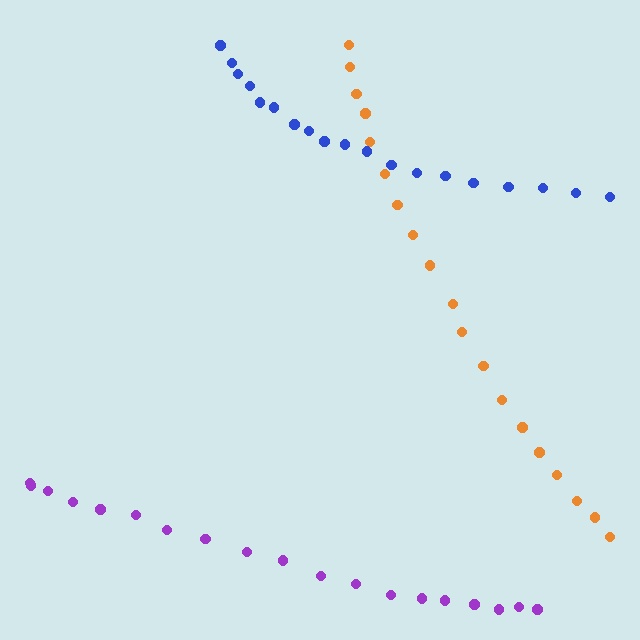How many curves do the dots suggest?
There are 3 distinct paths.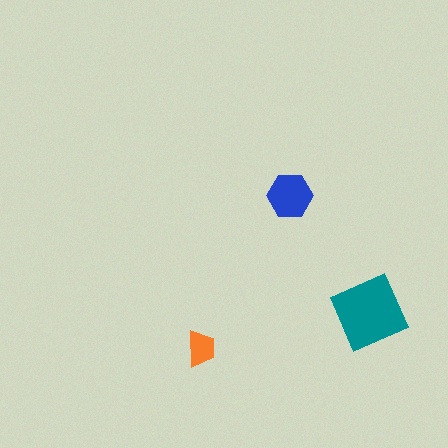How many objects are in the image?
There are 3 objects in the image.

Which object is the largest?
The teal diamond.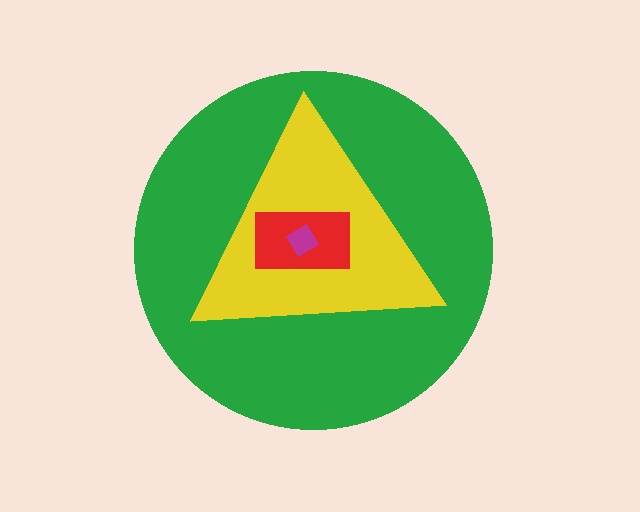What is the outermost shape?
The green circle.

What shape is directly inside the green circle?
The yellow triangle.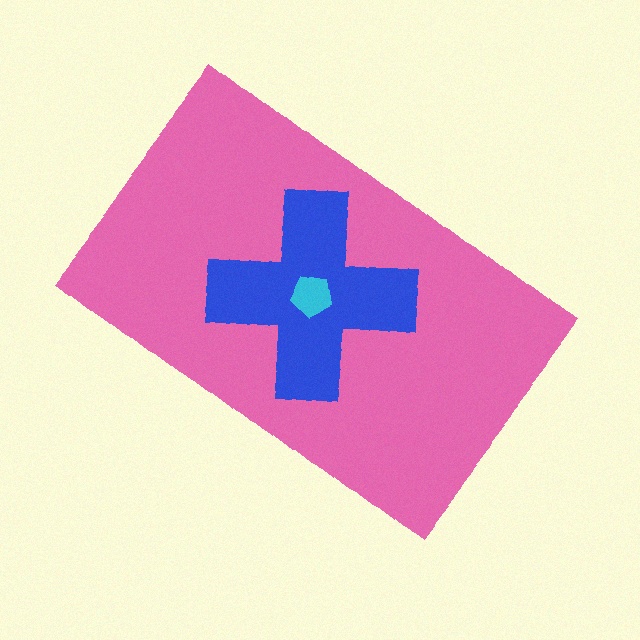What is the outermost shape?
The pink rectangle.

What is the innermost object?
The cyan pentagon.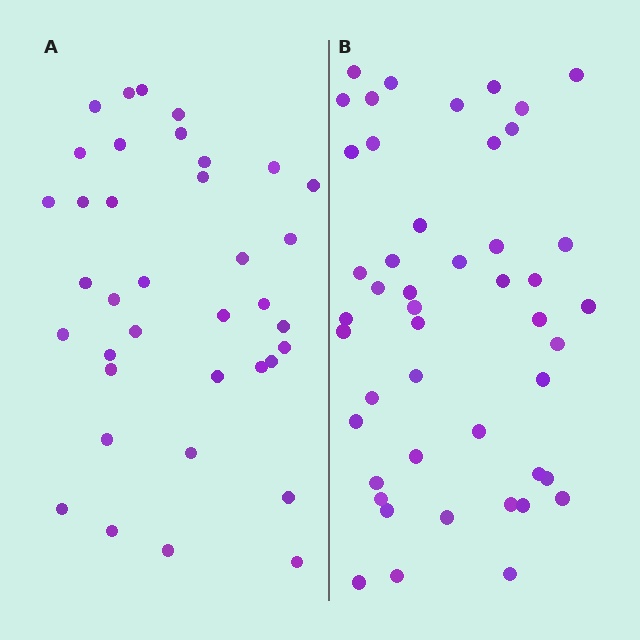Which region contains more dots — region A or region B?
Region B (the right region) has more dots.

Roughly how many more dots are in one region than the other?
Region B has roughly 10 or so more dots than region A.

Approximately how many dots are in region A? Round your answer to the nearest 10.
About 40 dots. (The exact count is 37, which rounds to 40.)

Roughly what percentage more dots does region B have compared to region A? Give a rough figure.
About 25% more.